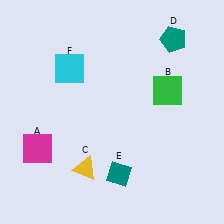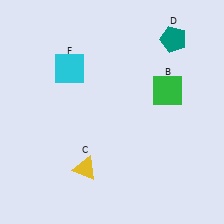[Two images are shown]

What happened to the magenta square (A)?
The magenta square (A) was removed in Image 2. It was in the bottom-left area of Image 1.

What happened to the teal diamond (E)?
The teal diamond (E) was removed in Image 2. It was in the bottom-right area of Image 1.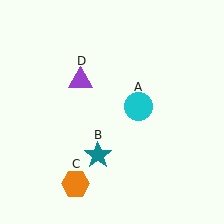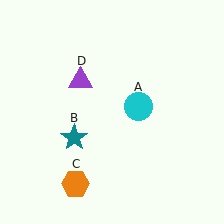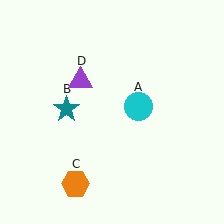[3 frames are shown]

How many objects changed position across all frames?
1 object changed position: teal star (object B).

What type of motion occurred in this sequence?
The teal star (object B) rotated clockwise around the center of the scene.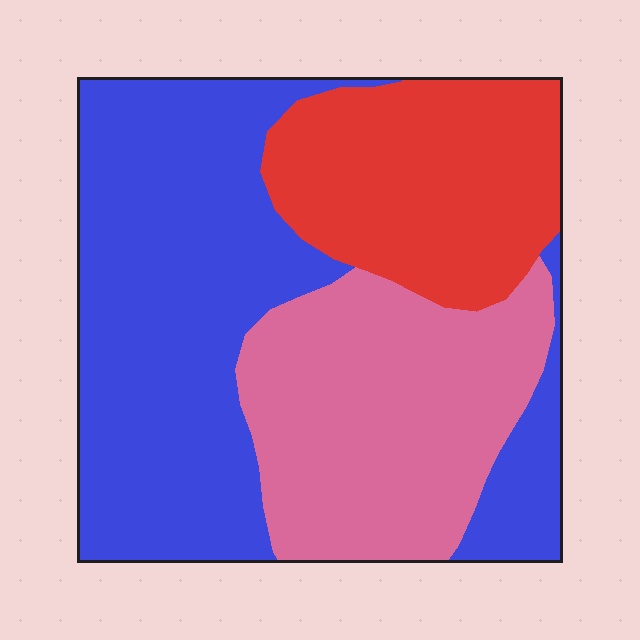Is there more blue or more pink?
Blue.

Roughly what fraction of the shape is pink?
Pink covers around 30% of the shape.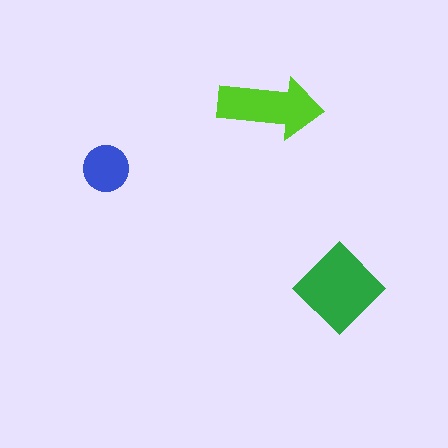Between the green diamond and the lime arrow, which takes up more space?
The green diamond.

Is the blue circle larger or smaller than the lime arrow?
Smaller.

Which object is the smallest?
The blue circle.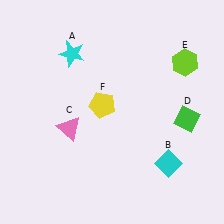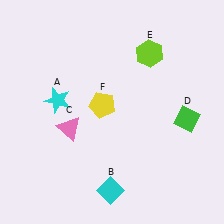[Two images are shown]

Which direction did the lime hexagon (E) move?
The lime hexagon (E) moved left.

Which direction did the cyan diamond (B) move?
The cyan diamond (B) moved left.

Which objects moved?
The objects that moved are: the cyan star (A), the cyan diamond (B), the lime hexagon (E).